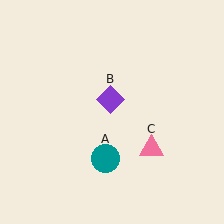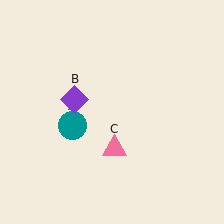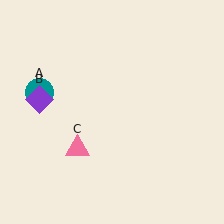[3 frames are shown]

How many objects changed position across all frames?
3 objects changed position: teal circle (object A), purple diamond (object B), pink triangle (object C).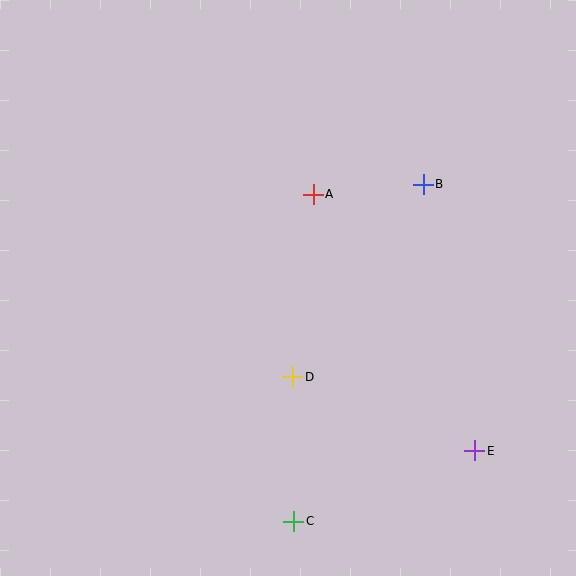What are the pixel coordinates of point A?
Point A is at (313, 194).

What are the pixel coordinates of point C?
Point C is at (294, 521).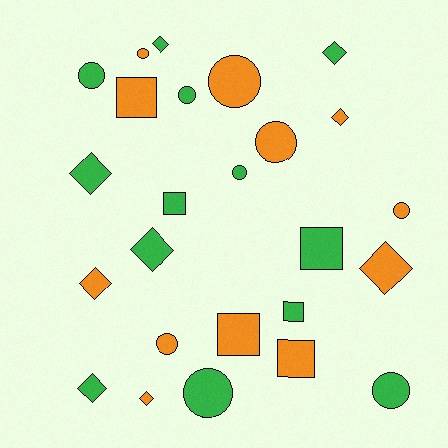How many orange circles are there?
There are 5 orange circles.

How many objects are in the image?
There are 25 objects.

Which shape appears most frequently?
Circle, with 10 objects.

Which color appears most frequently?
Green, with 13 objects.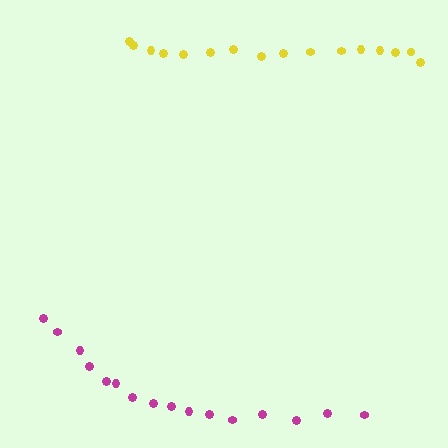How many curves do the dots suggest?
There are 2 distinct paths.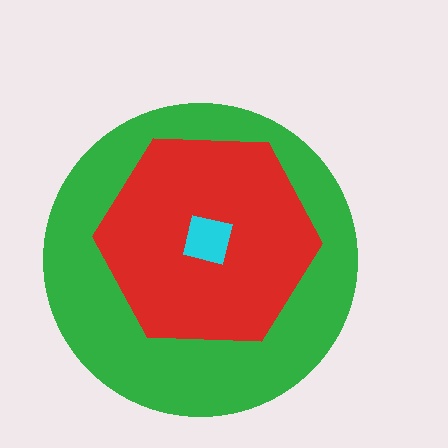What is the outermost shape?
The green circle.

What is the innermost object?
The cyan square.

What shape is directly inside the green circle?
The red hexagon.